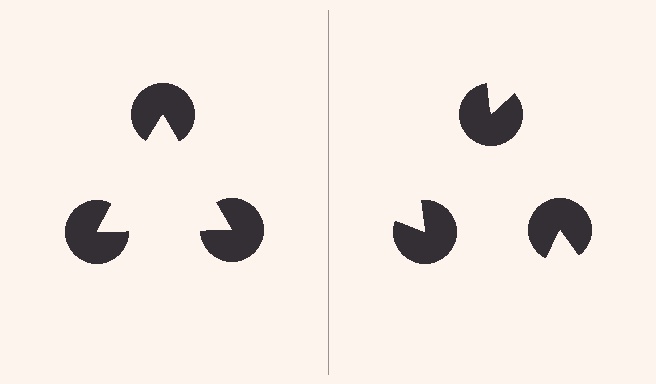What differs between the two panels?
The pac-man discs are positioned identically on both sides; only the wedge orientations differ. On the left they align to a triangle; on the right they are misaligned.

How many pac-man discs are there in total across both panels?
6 — 3 on each side.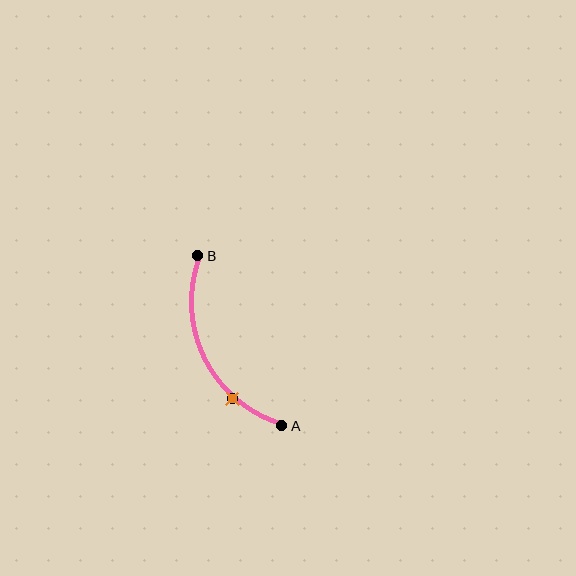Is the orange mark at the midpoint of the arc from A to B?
No. The orange mark lies on the arc but is closer to endpoint A. The arc midpoint would be at the point on the curve equidistant along the arc from both A and B.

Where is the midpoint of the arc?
The arc midpoint is the point on the curve farthest from the straight line joining A and B. It sits to the left of that line.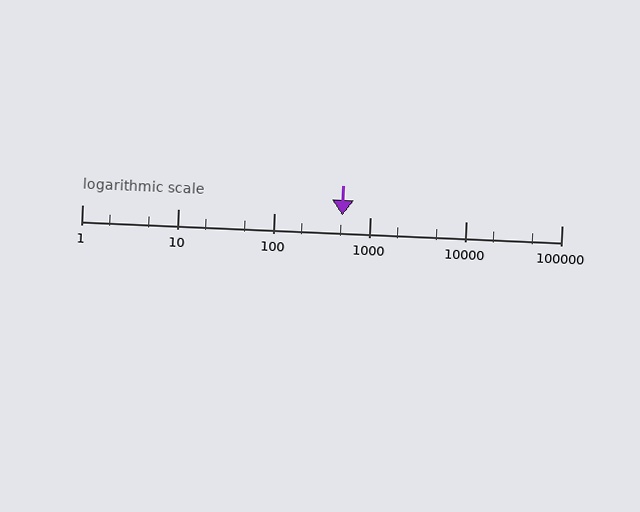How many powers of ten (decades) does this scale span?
The scale spans 5 decades, from 1 to 100000.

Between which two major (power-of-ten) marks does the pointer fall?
The pointer is between 100 and 1000.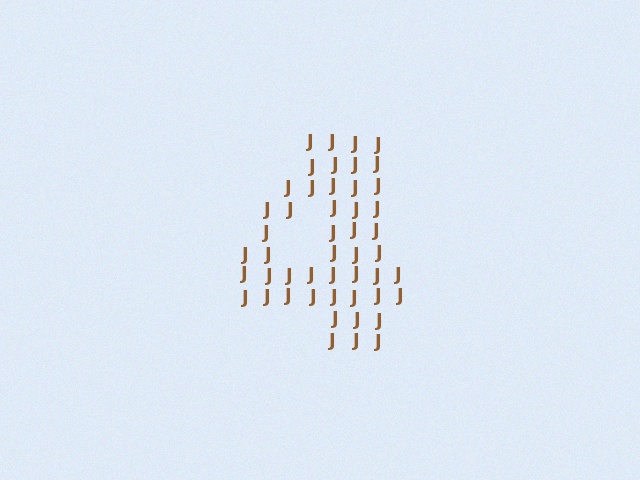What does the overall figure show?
The overall figure shows the digit 4.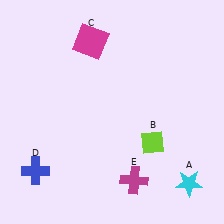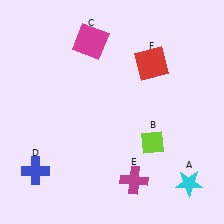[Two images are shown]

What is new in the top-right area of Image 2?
A red square (F) was added in the top-right area of Image 2.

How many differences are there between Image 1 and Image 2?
There is 1 difference between the two images.